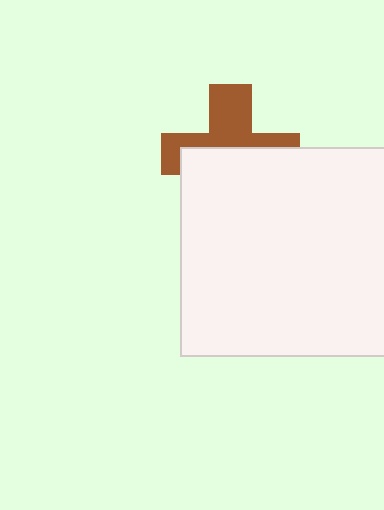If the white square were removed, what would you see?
You would see the complete brown cross.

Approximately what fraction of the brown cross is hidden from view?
Roughly 54% of the brown cross is hidden behind the white square.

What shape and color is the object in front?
The object in front is a white square.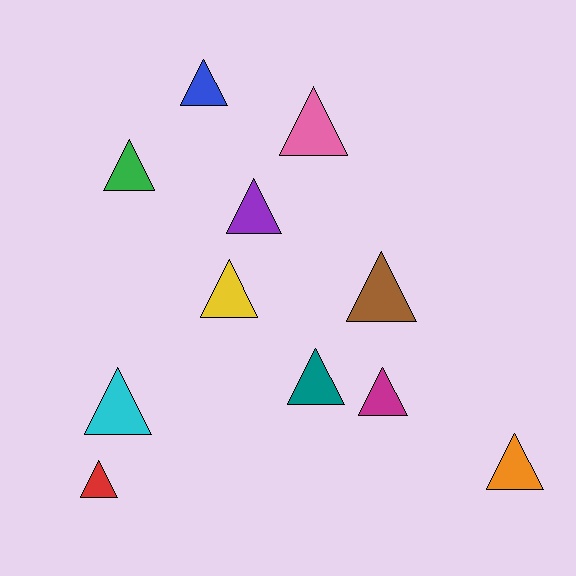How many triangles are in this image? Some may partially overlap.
There are 11 triangles.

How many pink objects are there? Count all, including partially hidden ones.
There is 1 pink object.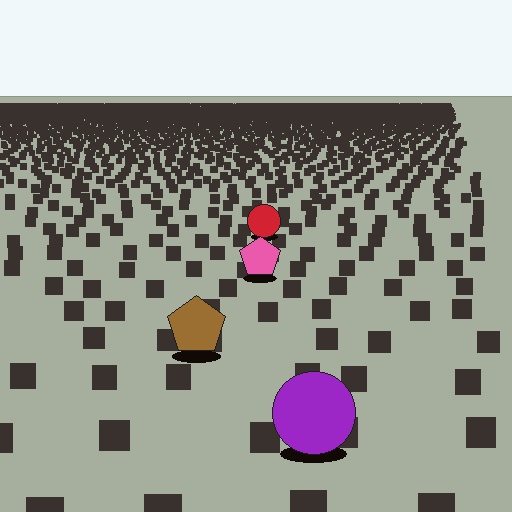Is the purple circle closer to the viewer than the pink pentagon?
Yes. The purple circle is closer — you can tell from the texture gradient: the ground texture is coarser near it.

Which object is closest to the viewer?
The purple circle is closest. The texture marks near it are larger and more spread out.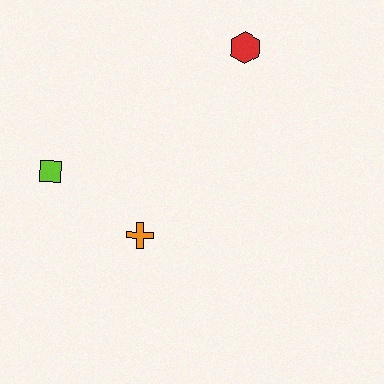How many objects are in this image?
There are 3 objects.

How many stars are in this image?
There are no stars.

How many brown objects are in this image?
There are no brown objects.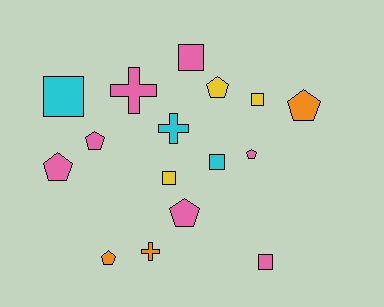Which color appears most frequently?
Pink, with 7 objects.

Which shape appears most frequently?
Pentagon, with 7 objects.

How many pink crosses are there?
There is 1 pink cross.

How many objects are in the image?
There are 16 objects.